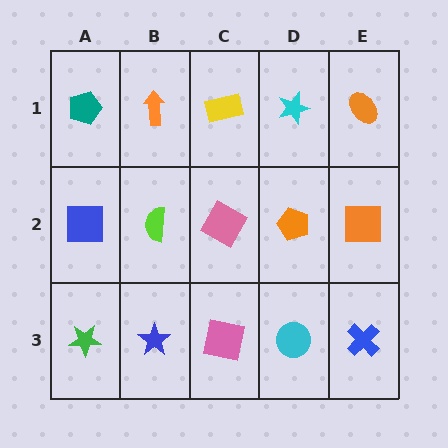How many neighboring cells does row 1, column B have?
3.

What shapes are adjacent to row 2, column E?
An orange ellipse (row 1, column E), a blue cross (row 3, column E), an orange pentagon (row 2, column D).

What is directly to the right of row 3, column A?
A blue star.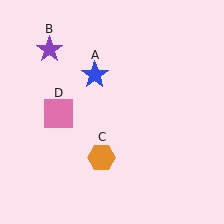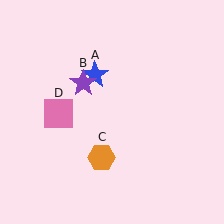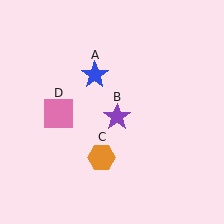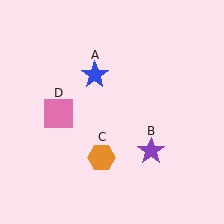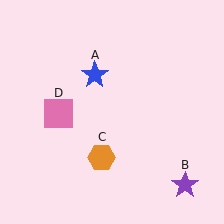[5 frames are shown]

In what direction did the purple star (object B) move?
The purple star (object B) moved down and to the right.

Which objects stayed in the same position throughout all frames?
Blue star (object A) and orange hexagon (object C) and pink square (object D) remained stationary.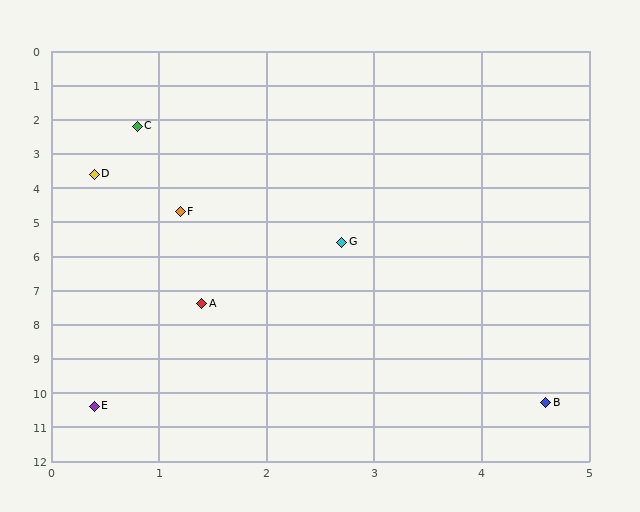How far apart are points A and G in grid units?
Points A and G are about 2.2 grid units apart.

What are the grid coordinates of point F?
Point F is at approximately (1.2, 4.7).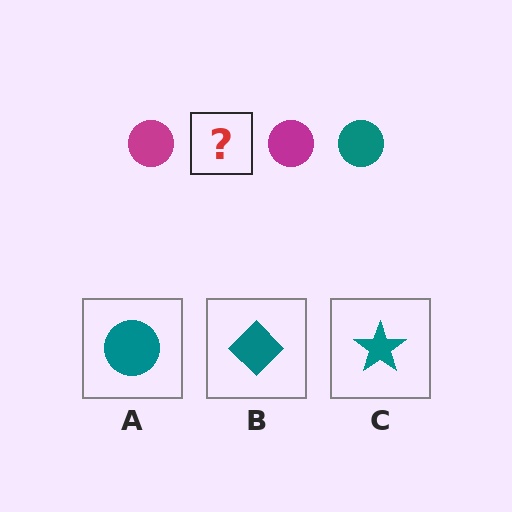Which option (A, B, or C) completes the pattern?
A.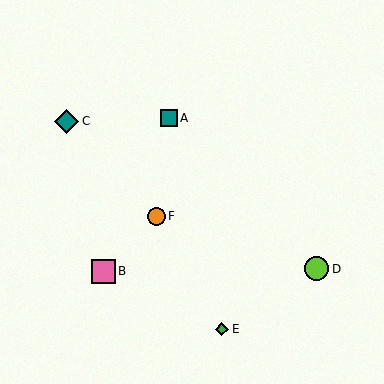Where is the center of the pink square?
The center of the pink square is at (103, 271).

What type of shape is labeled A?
Shape A is a teal square.